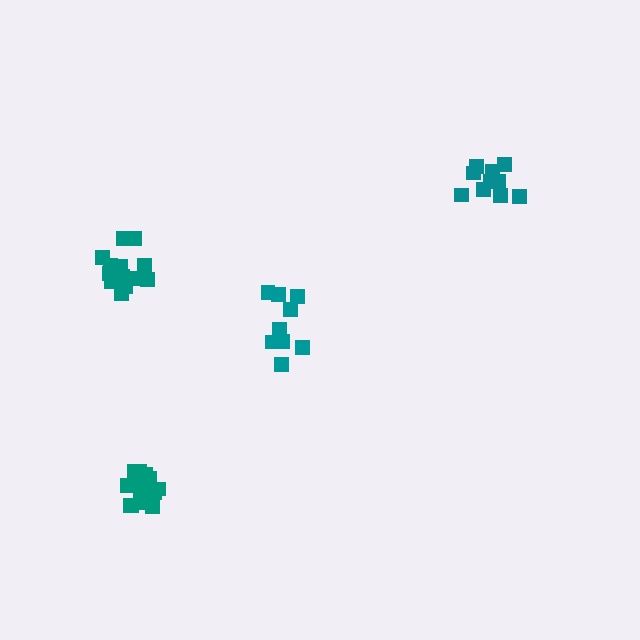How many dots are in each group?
Group 1: 15 dots, Group 2: 10 dots, Group 3: 10 dots, Group 4: 14 dots (49 total).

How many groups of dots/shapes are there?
There are 4 groups.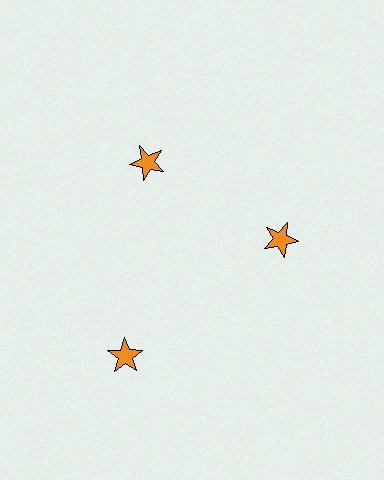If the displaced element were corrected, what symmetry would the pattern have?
It would have 3-fold rotational symmetry — the pattern would map onto itself every 120 degrees.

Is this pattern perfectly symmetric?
No. The 3 orange stars are arranged in a ring, but one element near the 7 o'clock position is pushed outward from the center, breaking the 3-fold rotational symmetry.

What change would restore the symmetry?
The symmetry would be restored by moving it inward, back onto the ring so that all 3 stars sit at equal angles and equal distance from the center.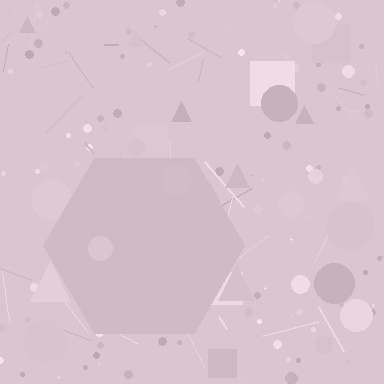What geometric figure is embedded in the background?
A hexagon is embedded in the background.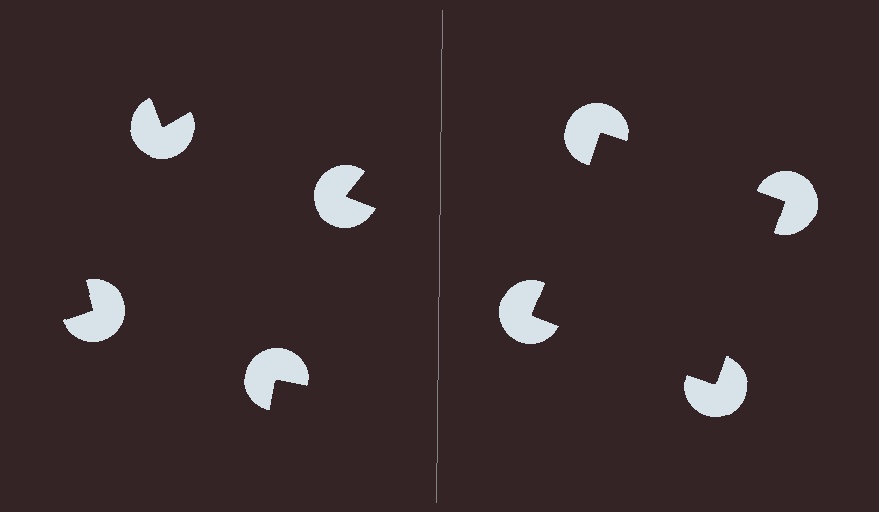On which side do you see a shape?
An illusory square appears on the right side. On the left side the wedge cuts are rotated, so no coherent shape forms.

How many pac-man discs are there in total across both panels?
8 — 4 on each side.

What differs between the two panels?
The pac-man discs are positioned identically on both sides; only the wedge orientations differ. On the right they align to a square; on the left they are misaligned.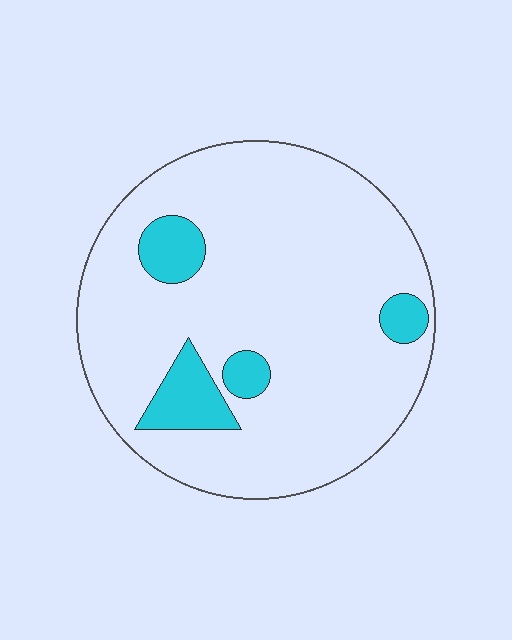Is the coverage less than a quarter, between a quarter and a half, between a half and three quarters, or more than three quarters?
Less than a quarter.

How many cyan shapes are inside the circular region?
4.